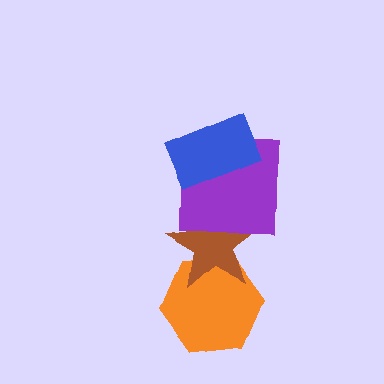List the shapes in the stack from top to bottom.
From top to bottom: the blue rectangle, the purple square, the brown star, the orange hexagon.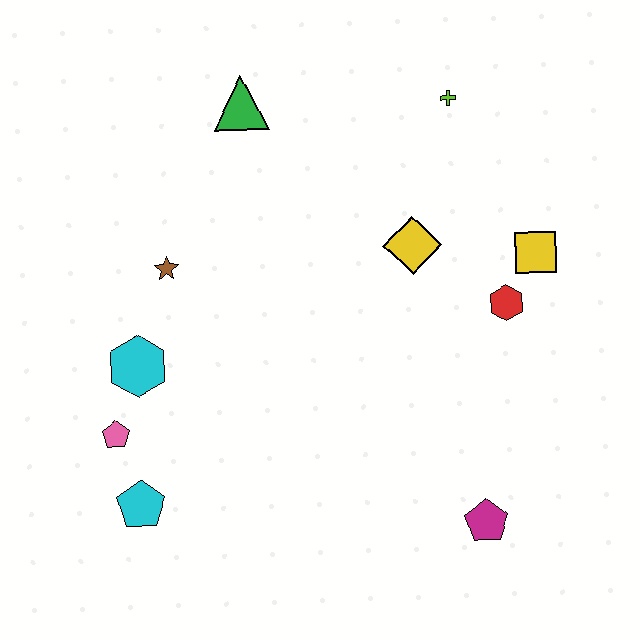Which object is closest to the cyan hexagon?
The pink pentagon is closest to the cyan hexagon.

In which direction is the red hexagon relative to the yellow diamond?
The red hexagon is to the right of the yellow diamond.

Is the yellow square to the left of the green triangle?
No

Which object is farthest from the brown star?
The magenta pentagon is farthest from the brown star.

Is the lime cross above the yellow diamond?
Yes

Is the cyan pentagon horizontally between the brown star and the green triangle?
No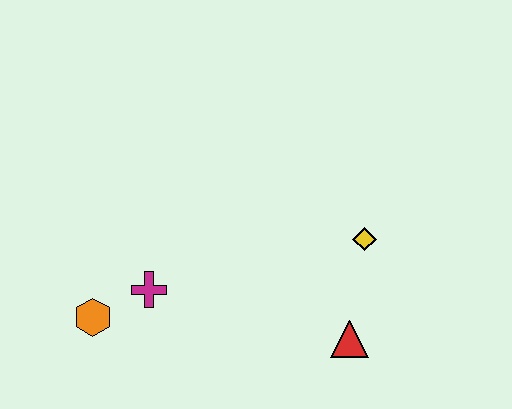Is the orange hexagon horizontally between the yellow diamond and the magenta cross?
No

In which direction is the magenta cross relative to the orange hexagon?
The magenta cross is to the right of the orange hexagon.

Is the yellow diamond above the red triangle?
Yes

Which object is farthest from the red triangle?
The orange hexagon is farthest from the red triangle.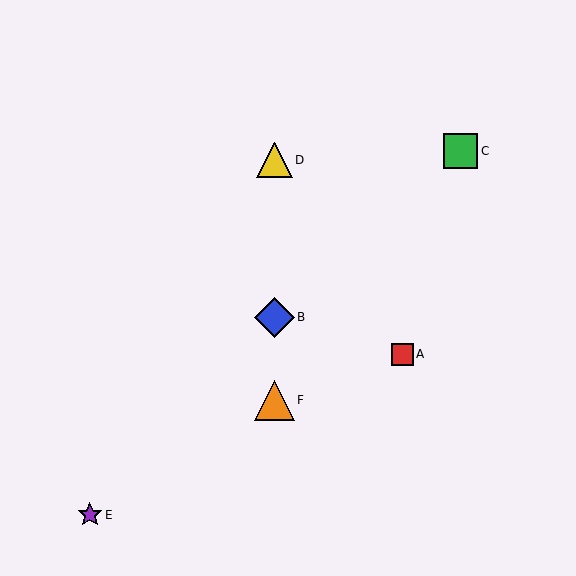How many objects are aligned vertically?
3 objects (B, D, F) are aligned vertically.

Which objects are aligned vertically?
Objects B, D, F are aligned vertically.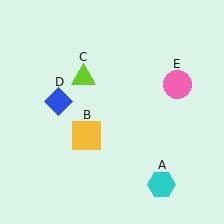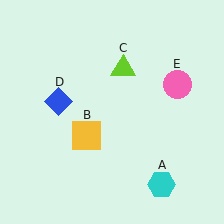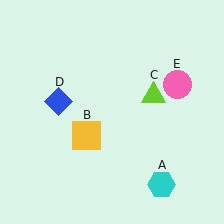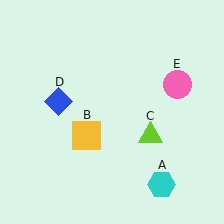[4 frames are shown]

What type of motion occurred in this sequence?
The lime triangle (object C) rotated clockwise around the center of the scene.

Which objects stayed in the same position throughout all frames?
Cyan hexagon (object A) and yellow square (object B) and blue diamond (object D) and pink circle (object E) remained stationary.